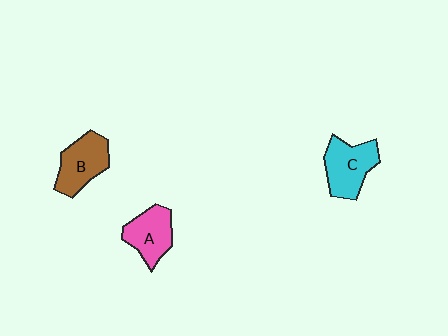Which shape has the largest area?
Shape C (cyan).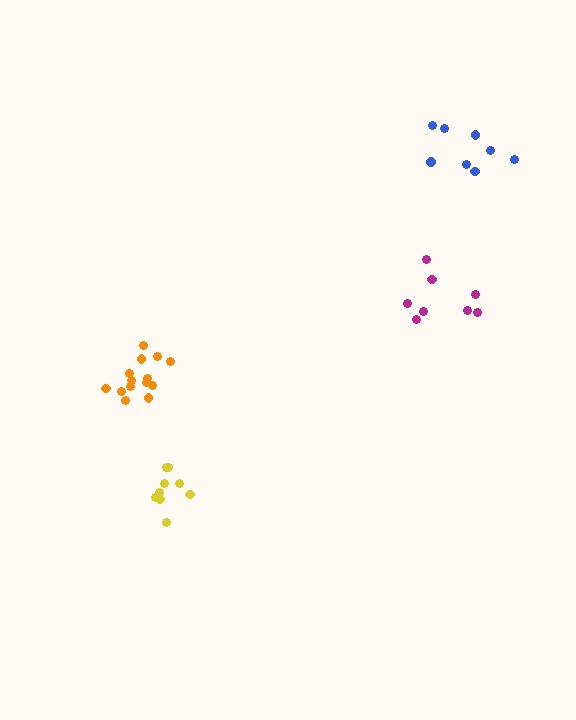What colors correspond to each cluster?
The clusters are colored: yellow, blue, magenta, orange.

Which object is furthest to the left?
The orange cluster is leftmost.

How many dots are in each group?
Group 1: 9 dots, Group 2: 8 dots, Group 3: 8 dots, Group 4: 14 dots (39 total).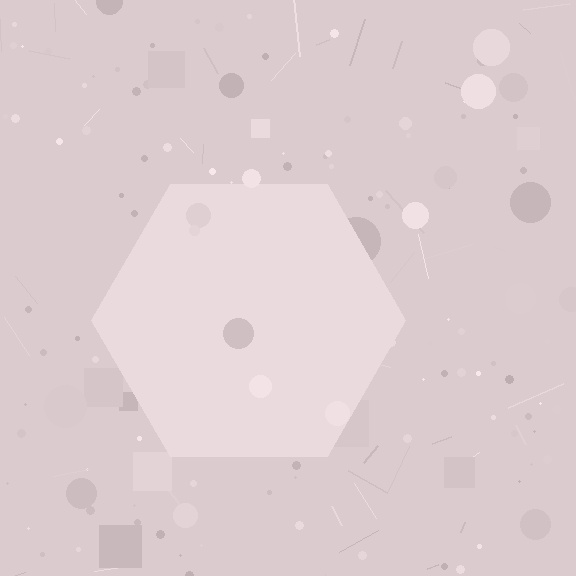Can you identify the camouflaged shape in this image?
The camouflaged shape is a hexagon.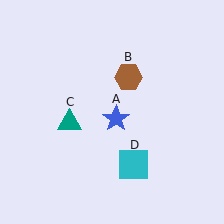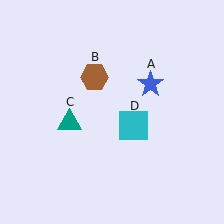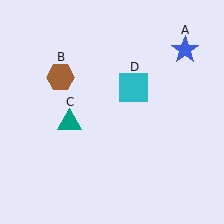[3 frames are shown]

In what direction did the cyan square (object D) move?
The cyan square (object D) moved up.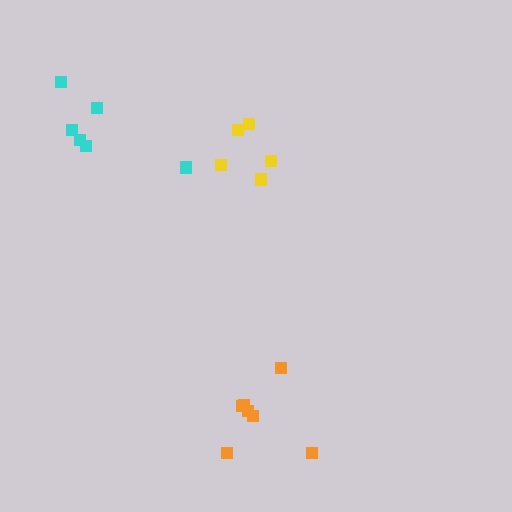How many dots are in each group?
Group 1: 5 dots, Group 2: 7 dots, Group 3: 6 dots (18 total).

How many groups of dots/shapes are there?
There are 3 groups.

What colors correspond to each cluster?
The clusters are colored: yellow, orange, cyan.